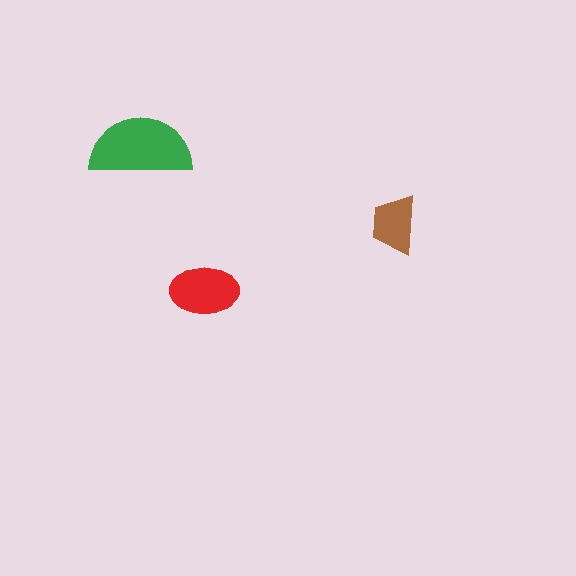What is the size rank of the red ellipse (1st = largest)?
2nd.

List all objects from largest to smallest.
The green semicircle, the red ellipse, the brown trapezoid.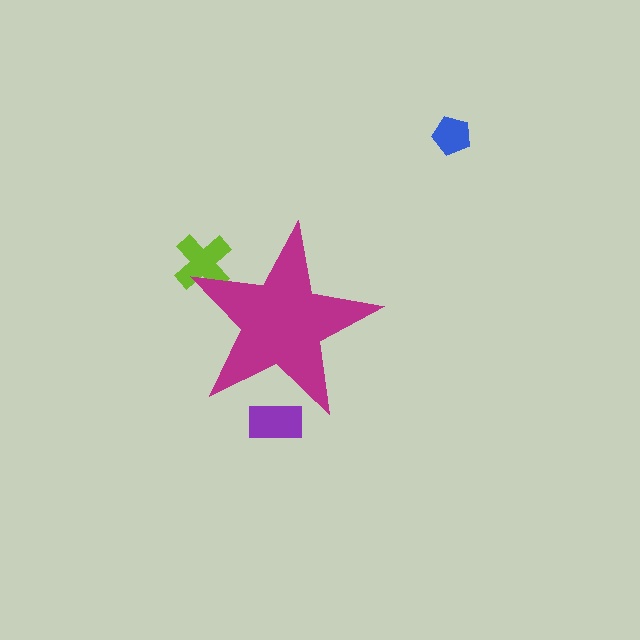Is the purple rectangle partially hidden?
Yes, the purple rectangle is partially hidden behind the magenta star.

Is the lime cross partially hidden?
Yes, the lime cross is partially hidden behind the magenta star.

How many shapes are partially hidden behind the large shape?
2 shapes are partially hidden.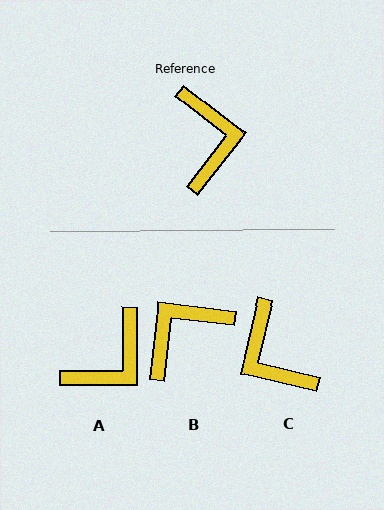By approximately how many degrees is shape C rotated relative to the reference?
Approximately 156 degrees clockwise.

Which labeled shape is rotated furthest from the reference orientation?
C, about 156 degrees away.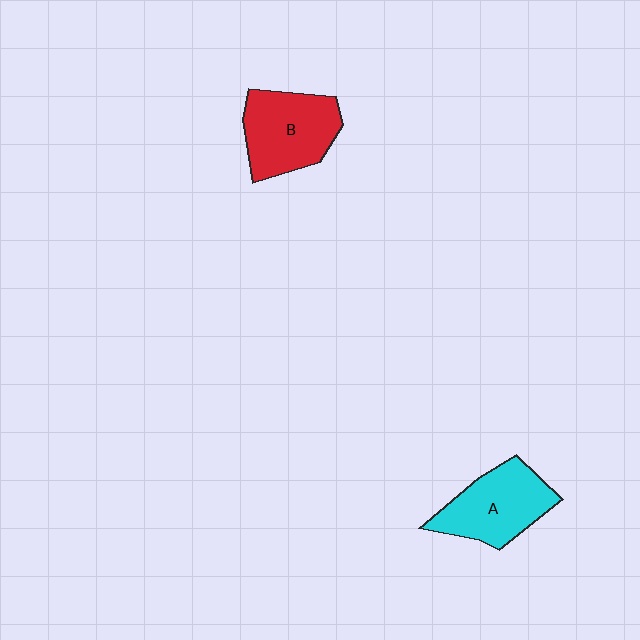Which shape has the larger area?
Shape B (red).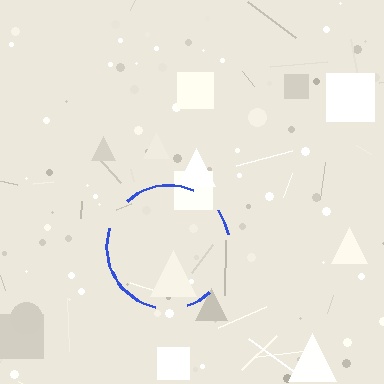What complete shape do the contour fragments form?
The contour fragments form a circle.